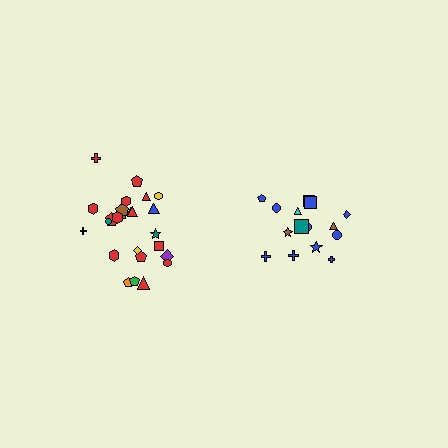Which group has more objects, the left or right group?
The left group.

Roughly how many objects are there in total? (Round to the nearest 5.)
Roughly 40 objects in total.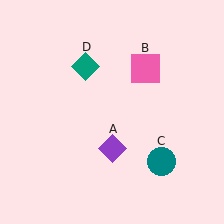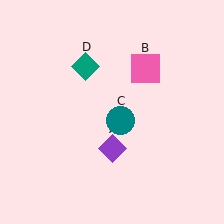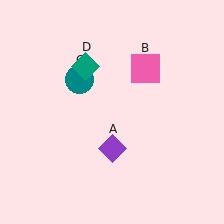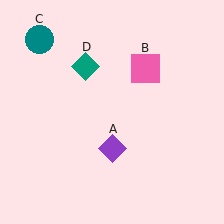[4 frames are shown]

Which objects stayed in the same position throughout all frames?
Purple diamond (object A) and pink square (object B) and teal diamond (object D) remained stationary.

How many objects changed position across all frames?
1 object changed position: teal circle (object C).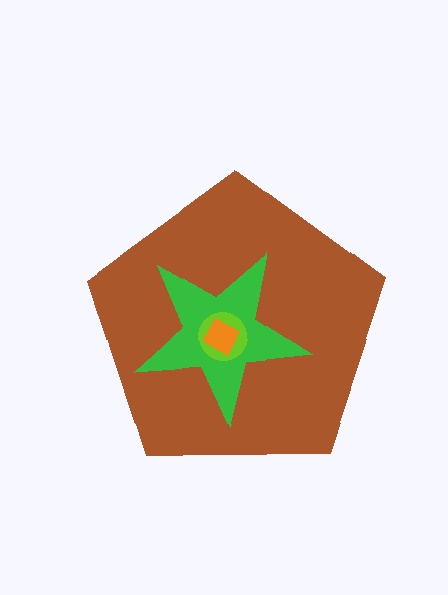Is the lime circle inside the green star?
Yes.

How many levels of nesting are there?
4.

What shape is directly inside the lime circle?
The orange diamond.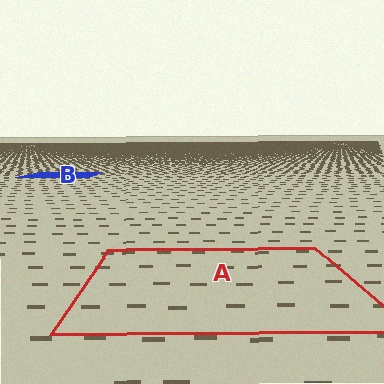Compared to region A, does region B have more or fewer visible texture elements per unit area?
Region B has more texture elements per unit area — they are packed more densely because it is farther away.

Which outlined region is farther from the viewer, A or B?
Region B is farther from the viewer — the texture elements inside it appear smaller and more densely packed.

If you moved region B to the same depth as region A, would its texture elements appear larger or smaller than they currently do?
They would appear larger. At a closer depth, the same texture elements are projected at a bigger on-screen size.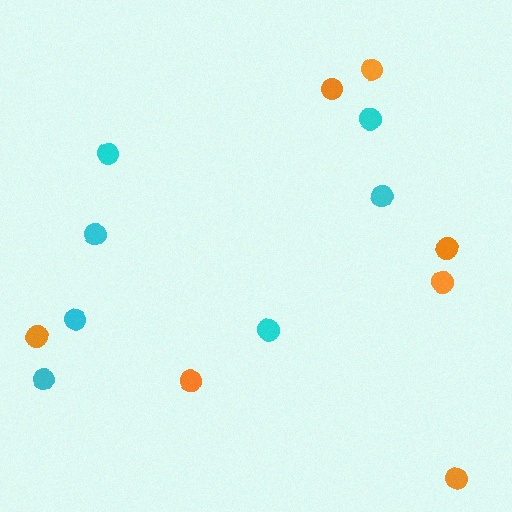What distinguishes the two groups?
There are 2 groups: one group of orange circles (7) and one group of cyan circles (7).